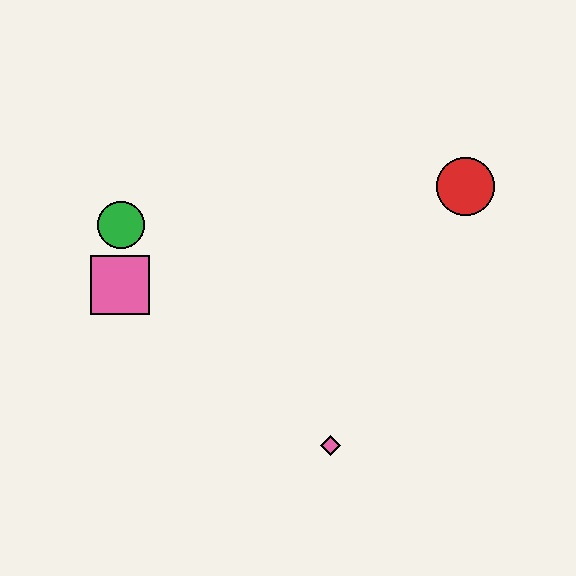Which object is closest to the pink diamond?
The pink square is closest to the pink diamond.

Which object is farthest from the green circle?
The red circle is farthest from the green circle.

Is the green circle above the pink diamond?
Yes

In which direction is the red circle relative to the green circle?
The red circle is to the right of the green circle.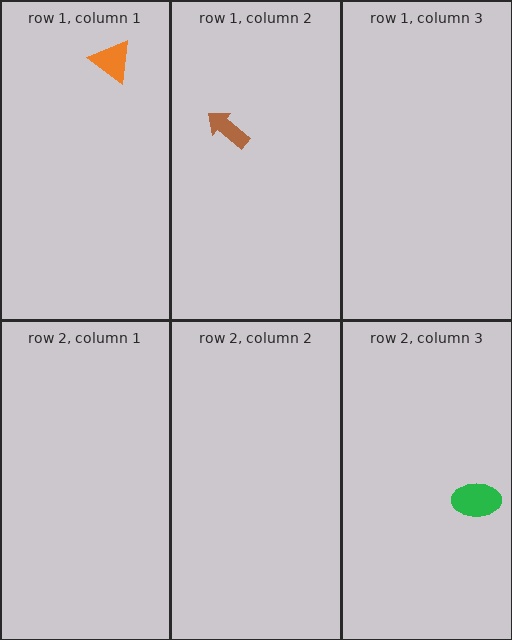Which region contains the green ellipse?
The row 2, column 3 region.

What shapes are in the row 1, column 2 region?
The brown arrow.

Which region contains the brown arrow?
The row 1, column 2 region.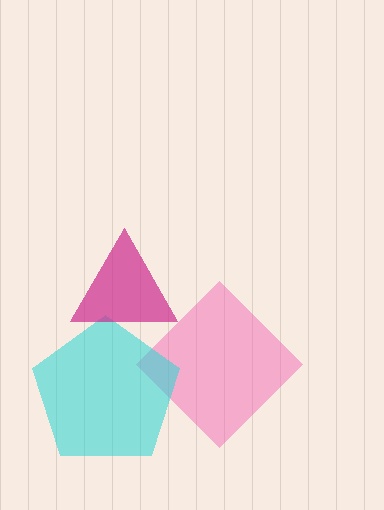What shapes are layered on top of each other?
The layered shapes are: a pink diamond, a cyan pentagon, a magenta triangle.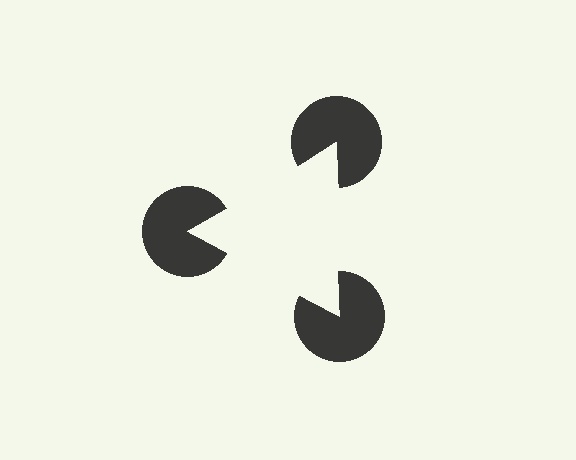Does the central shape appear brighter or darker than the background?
It typically appears slightly brighter than the background, even though no actual brightness change is drawn.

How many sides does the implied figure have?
3 sides.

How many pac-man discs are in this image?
There are 3 — one at each vertex of the illusory triangle.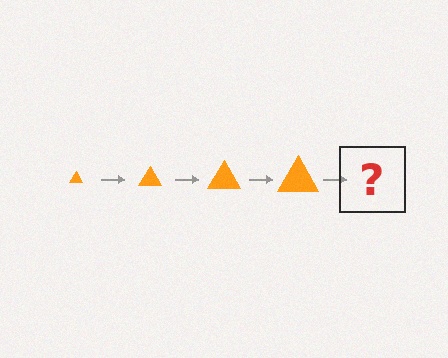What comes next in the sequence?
The next element should be an orange triangle, larger than the previous one.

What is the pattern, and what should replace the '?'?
The pattern is that the triangle gets progressively larger each step. The '?' should be an orange triangle, larger than the previous one.